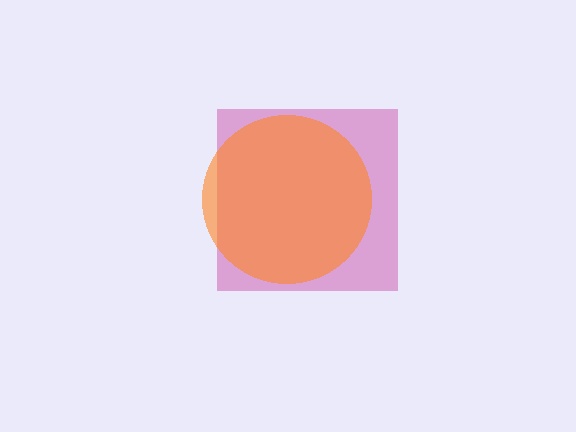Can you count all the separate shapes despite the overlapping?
Yes, there are 2 separate shapes.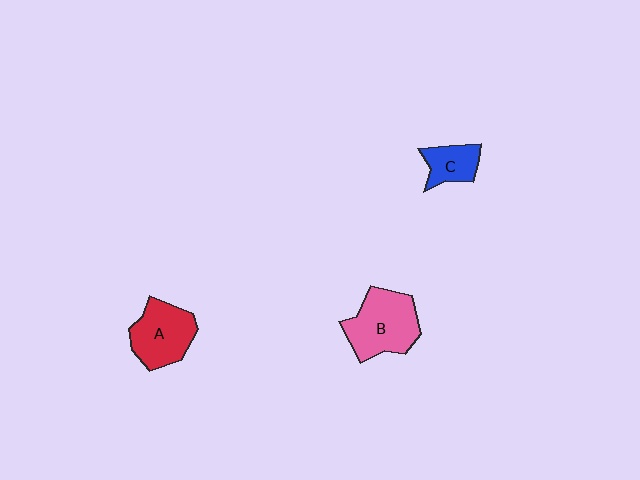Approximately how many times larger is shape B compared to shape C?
Approximately 2.0 times.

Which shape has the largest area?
Shape B (pink).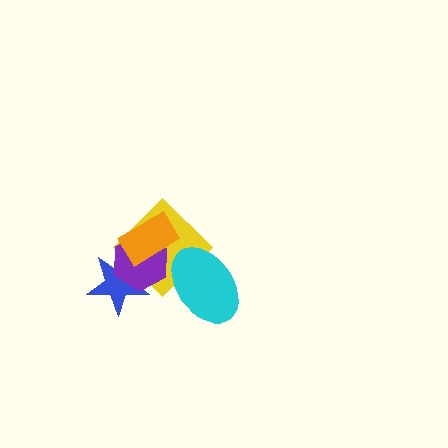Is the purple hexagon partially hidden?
Yes, it is partially covered by another shape.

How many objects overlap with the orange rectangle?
2 objects overlap with the orange rectangle.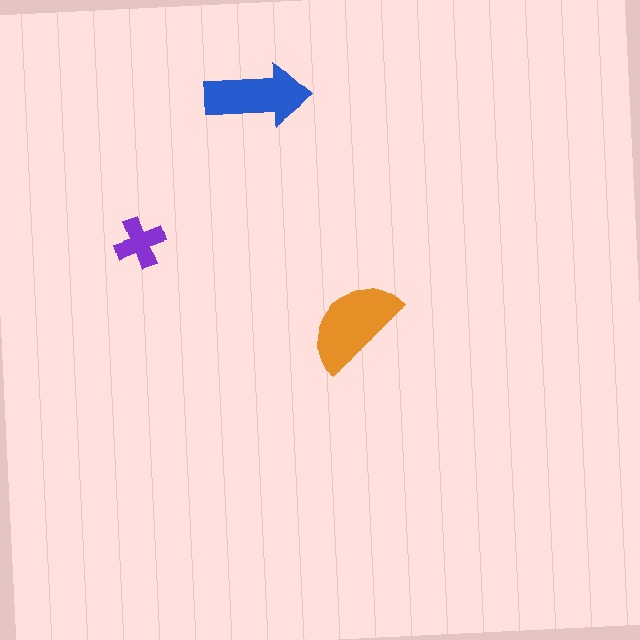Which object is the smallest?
The purple cross.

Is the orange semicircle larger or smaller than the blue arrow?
Larger.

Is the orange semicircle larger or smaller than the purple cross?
Larger.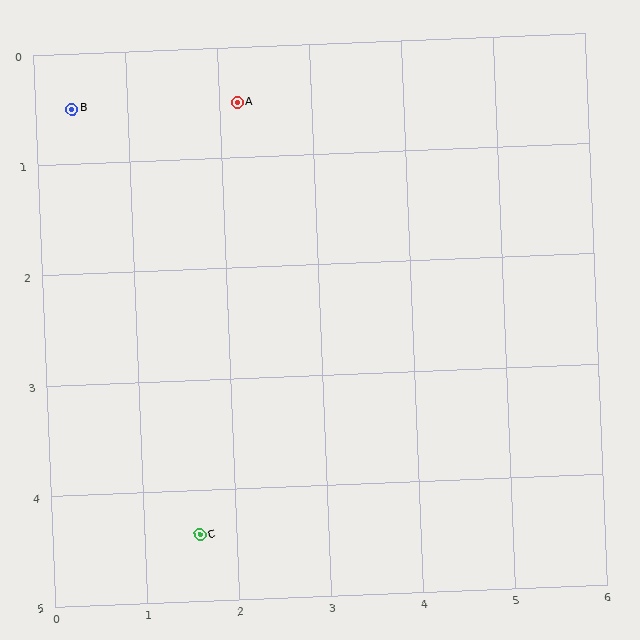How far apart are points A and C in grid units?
Points A and C are about 3.9 grid units apart.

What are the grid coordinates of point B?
Point B is at approximately (0.4, 0.5).